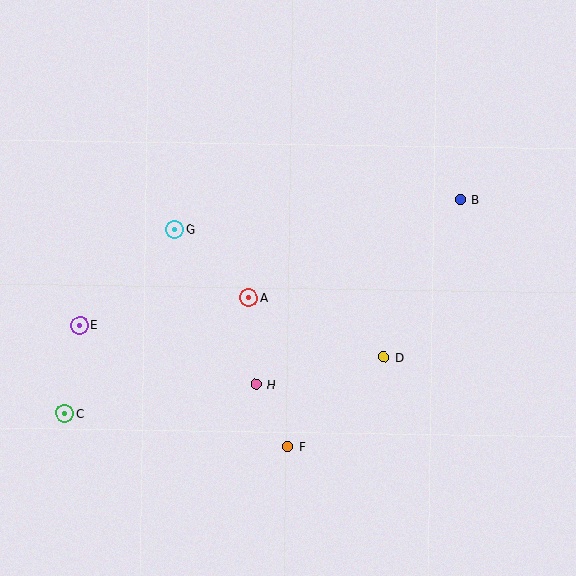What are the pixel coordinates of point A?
Point A is at (249, 298).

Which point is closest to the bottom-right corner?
Point D is closest to the bottom-right corner.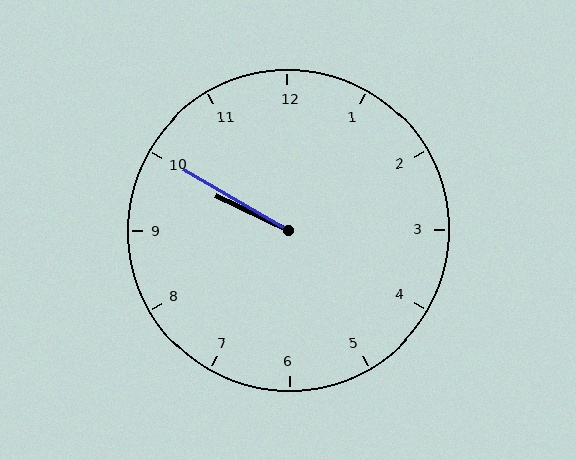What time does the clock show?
9:50.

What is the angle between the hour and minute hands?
Approximately 5 degrees.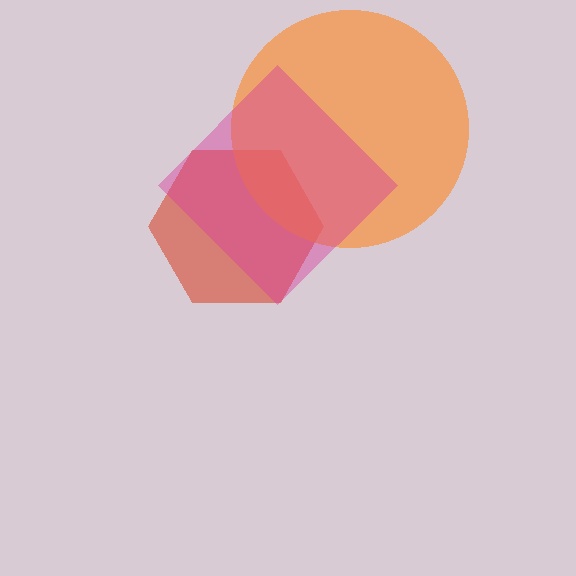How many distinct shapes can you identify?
There are 3 distinct shapes: a red hexagon, an orange circle, a magenta diamond.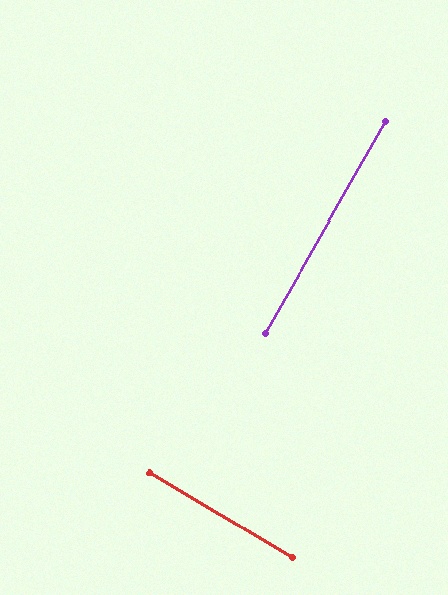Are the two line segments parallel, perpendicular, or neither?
Perpendicular — they meet at approximately 89°.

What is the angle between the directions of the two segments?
Approximately 89 degrees.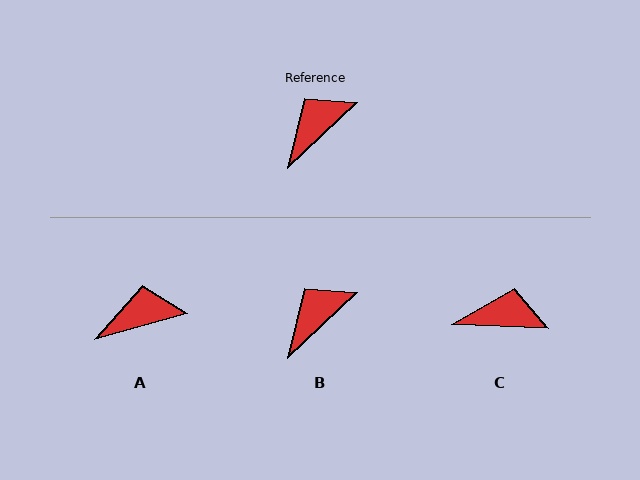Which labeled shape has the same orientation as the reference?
B.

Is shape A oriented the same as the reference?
No, it is off by about 28 degrees.